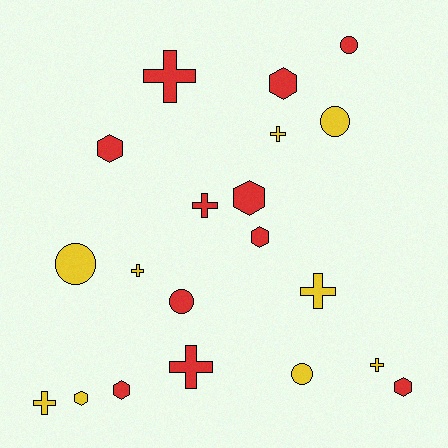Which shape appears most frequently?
Cross, with 8 objects.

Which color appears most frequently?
Red, with 11 objects.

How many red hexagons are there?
There are 6 red hexagons.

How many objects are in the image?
There are 20 objects.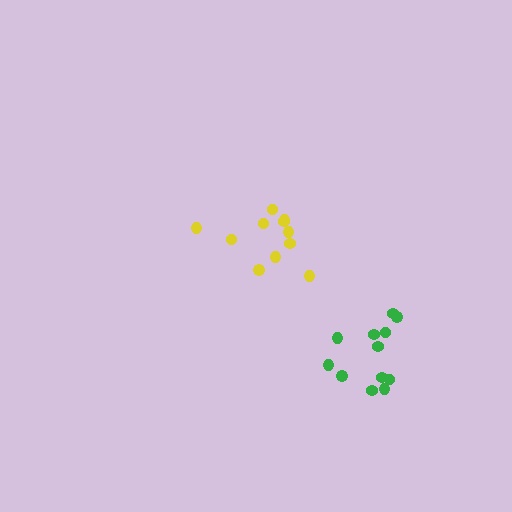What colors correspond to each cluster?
The clusters are colored: yellow, green.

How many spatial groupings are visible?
There are 2 spatial groupings.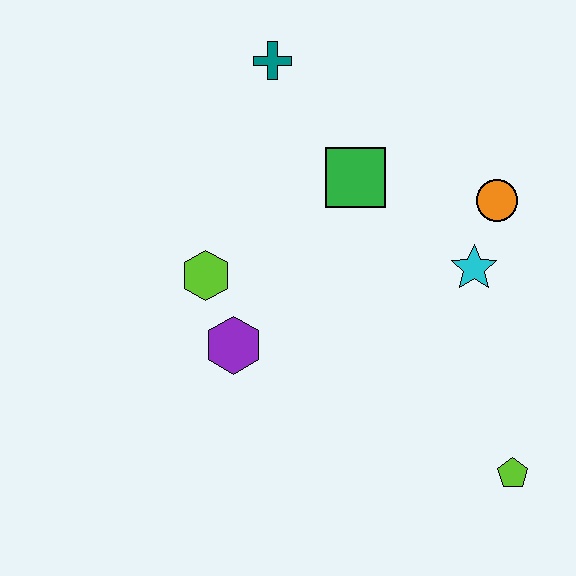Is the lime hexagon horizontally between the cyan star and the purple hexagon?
No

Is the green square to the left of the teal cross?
No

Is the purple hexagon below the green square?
Yes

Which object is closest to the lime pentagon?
The cyan star is closest to the lime pentagon.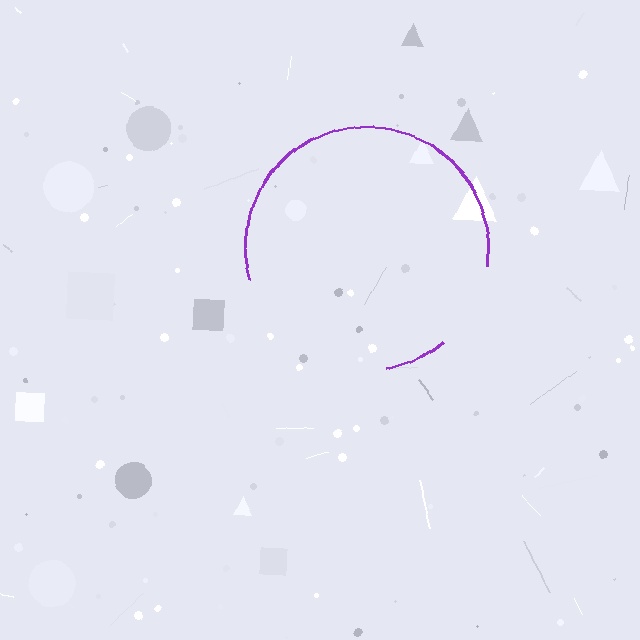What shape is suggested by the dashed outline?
The dashed outline suggests a circle.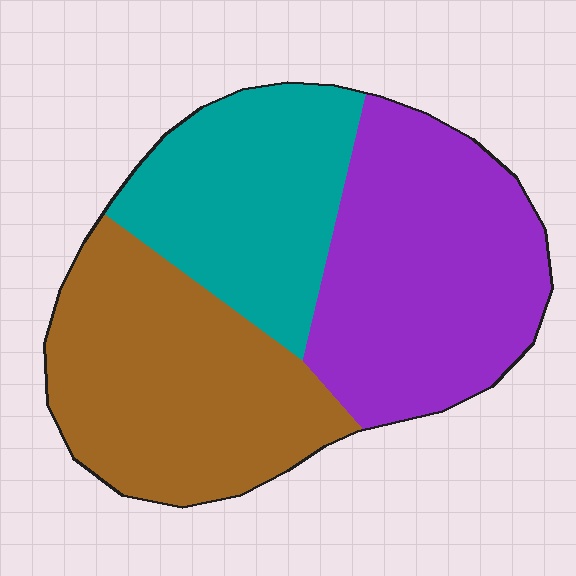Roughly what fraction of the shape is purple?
Purple covers around 35% of the shape.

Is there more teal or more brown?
Brown.